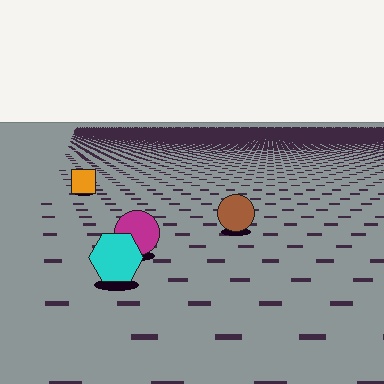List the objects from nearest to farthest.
From nearest to farthest: the cyan hexagon, the magenta circle, the brown circle, the orange square.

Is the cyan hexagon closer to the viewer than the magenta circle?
Yes. The cyan hexagon is closer — you can tell from the texture gradient: the ground texture is coarser near it.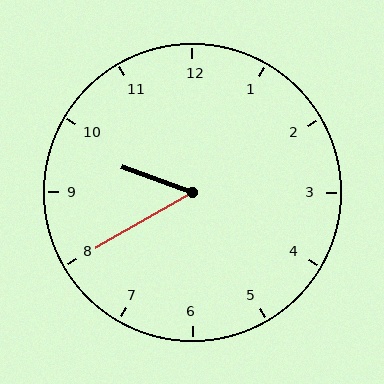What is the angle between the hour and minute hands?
Approximately 50 degrees.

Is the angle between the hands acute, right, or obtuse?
It is acute.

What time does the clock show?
9:40.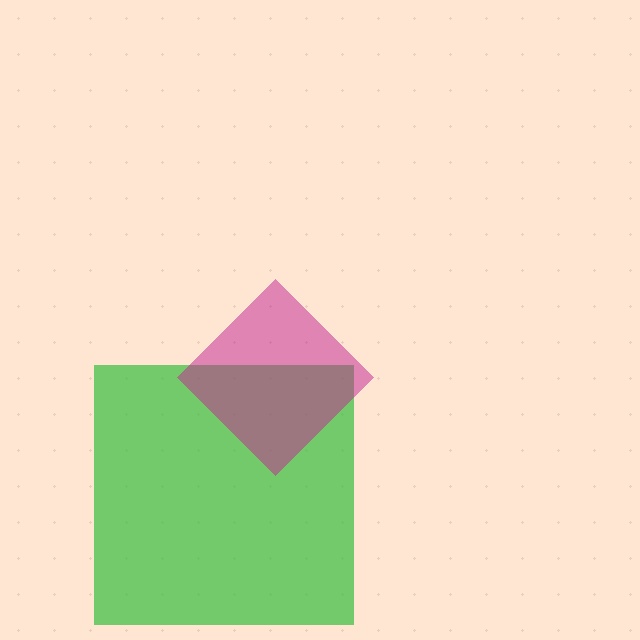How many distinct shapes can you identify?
There are 2 distinct shapes: a green square, a magenta diamond.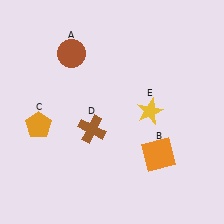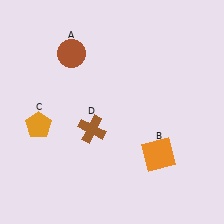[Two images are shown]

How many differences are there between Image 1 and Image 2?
There is 1 difference between the two images.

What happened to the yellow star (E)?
The yellow star (E) was removed in Image 2. It was in the top-right area of Image 1.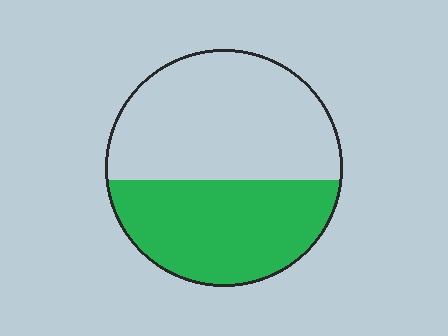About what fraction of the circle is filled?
About two fifths (2/5).